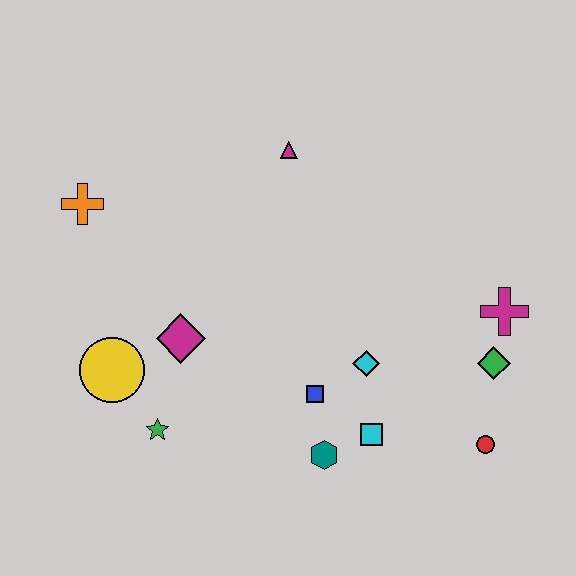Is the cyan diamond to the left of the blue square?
No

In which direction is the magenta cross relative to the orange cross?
The magenta cross is to the right of the orange cross.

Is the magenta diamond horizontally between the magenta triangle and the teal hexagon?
No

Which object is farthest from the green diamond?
The orange cross is farthest from the green diamond.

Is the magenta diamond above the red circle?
Yes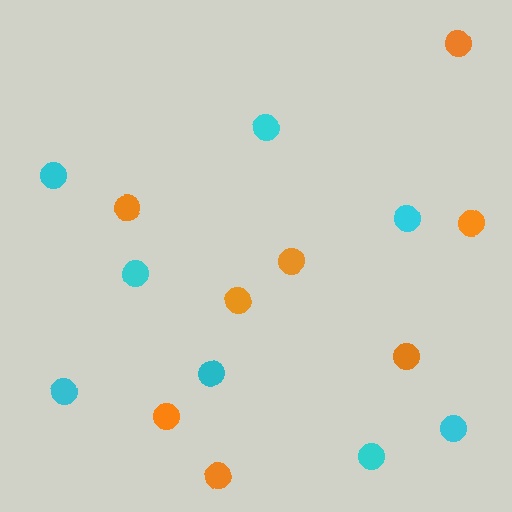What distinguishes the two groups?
There are 2 groups: one group of cyan circles (8) and one group of orange circles (8).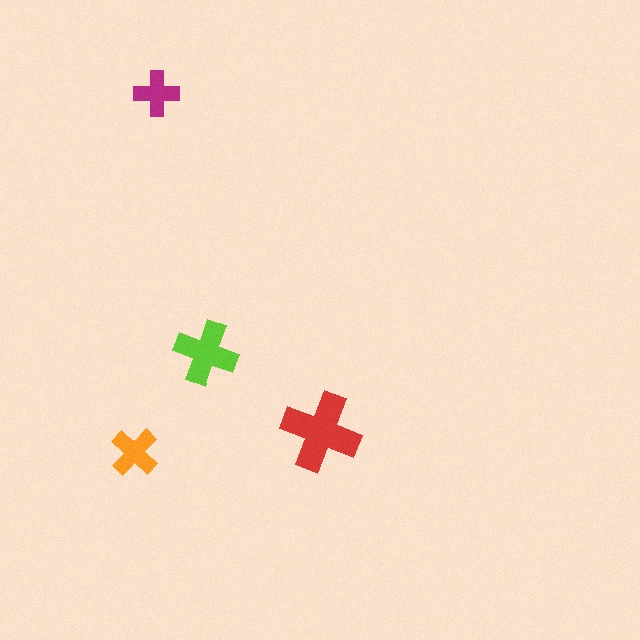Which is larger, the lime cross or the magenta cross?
The lime one.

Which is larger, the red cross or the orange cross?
The red one.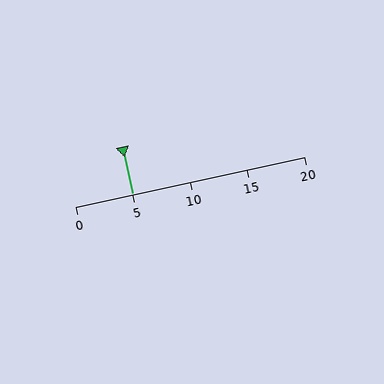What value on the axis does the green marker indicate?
The marker indicates approximately 5.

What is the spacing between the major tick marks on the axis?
The major ticks are spaced 5 apart.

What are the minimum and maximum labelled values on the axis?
The axis runs from 0 to 20.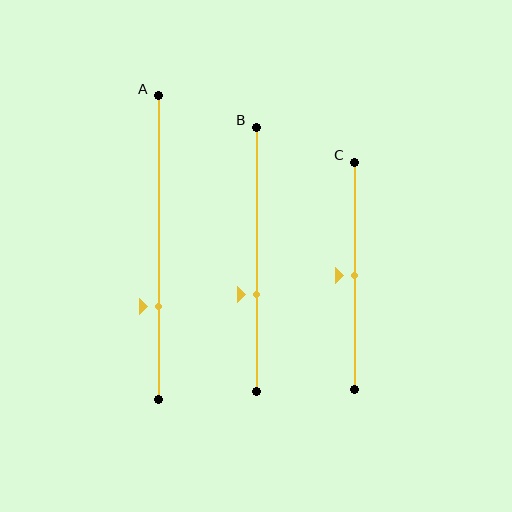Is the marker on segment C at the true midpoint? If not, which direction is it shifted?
Yes, the marker on segment C is at the true midpoint.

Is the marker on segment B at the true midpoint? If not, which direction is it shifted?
No, the marker on segment B is shifted downward by about 13% of the segment length.